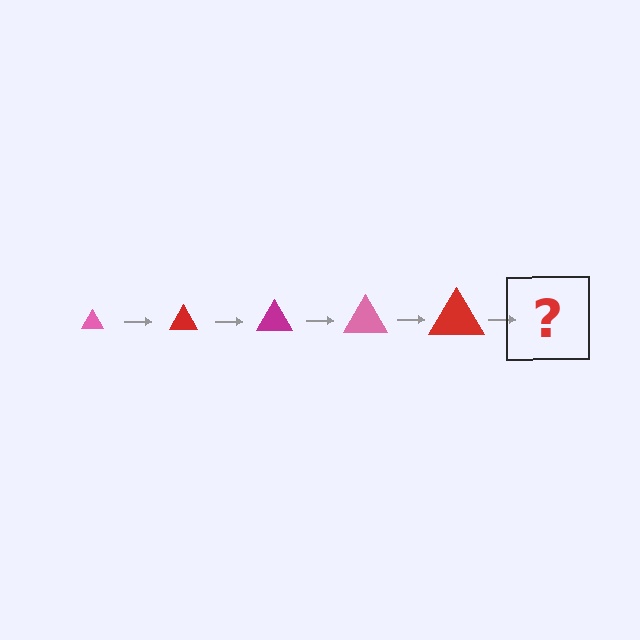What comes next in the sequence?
The next element should be a magenta triangle, larger than the previous one.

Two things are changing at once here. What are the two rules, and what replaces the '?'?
The two rules are that the triangle grows larger each step and the color cycles through pink, red, and magenta. The '?' should be a magenta triangle, larger than the previous one.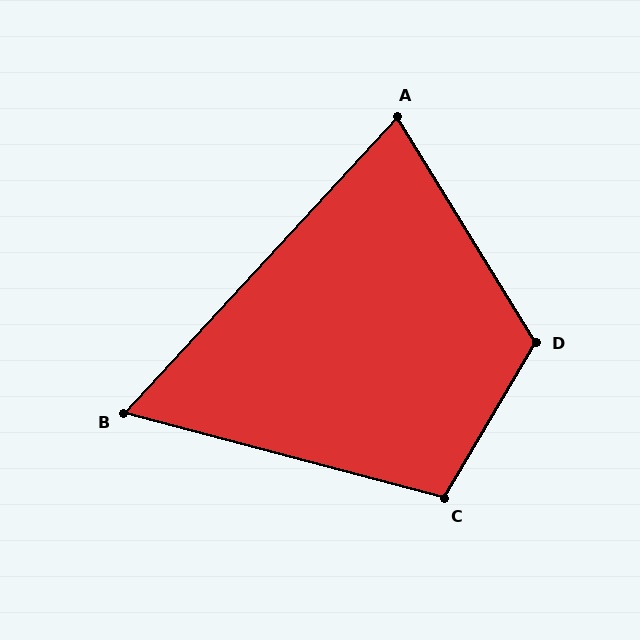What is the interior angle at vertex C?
Approximately 106 degrees (obtuse).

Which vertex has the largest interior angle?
D, at approximately 118 degrees.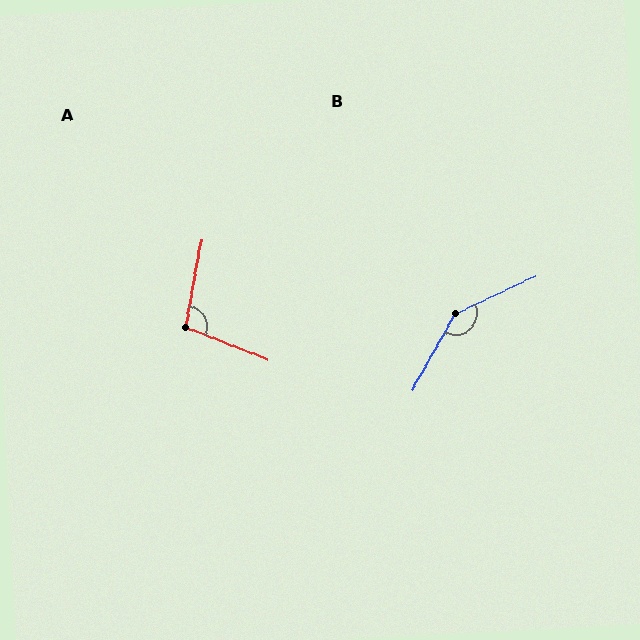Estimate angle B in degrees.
Approximately 144 degrees.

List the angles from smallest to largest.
A (101°), B (144°).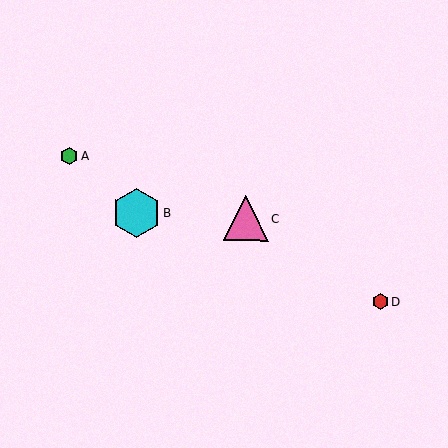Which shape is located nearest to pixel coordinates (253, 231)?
The pink triangle (labeled C) at (246, 218) is nearest to that location.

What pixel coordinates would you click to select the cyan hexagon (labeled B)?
Click at (136, 213) to select the cyan hexagon B.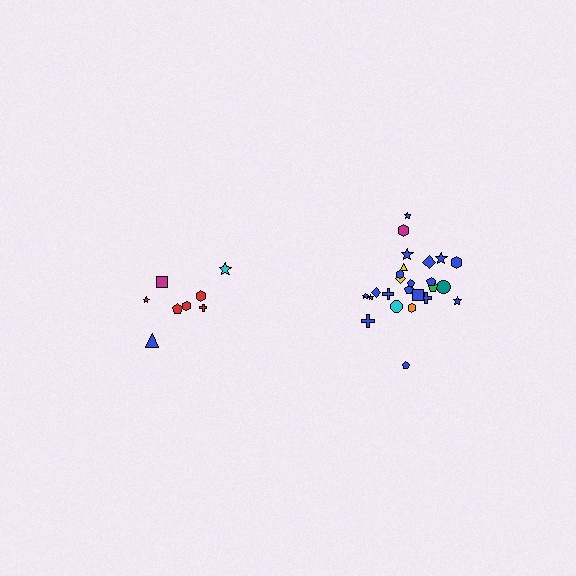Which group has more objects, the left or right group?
The right group.